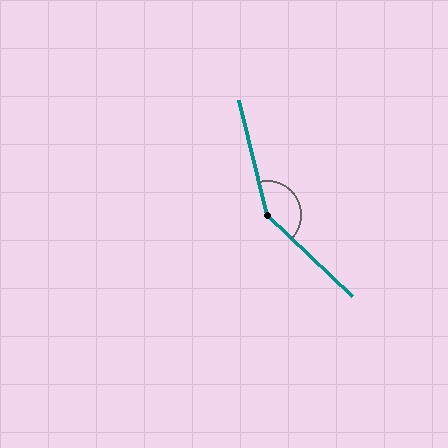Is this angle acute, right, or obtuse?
It is obtuse.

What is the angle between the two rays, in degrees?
Approximately 148 degrees.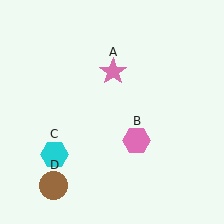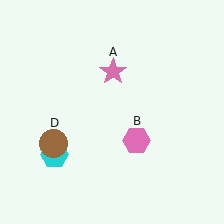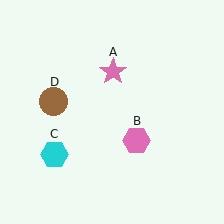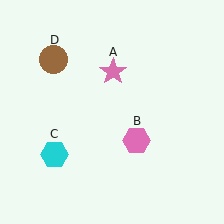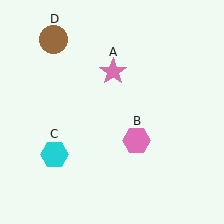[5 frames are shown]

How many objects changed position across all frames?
1 object changed position: brown circle (object D).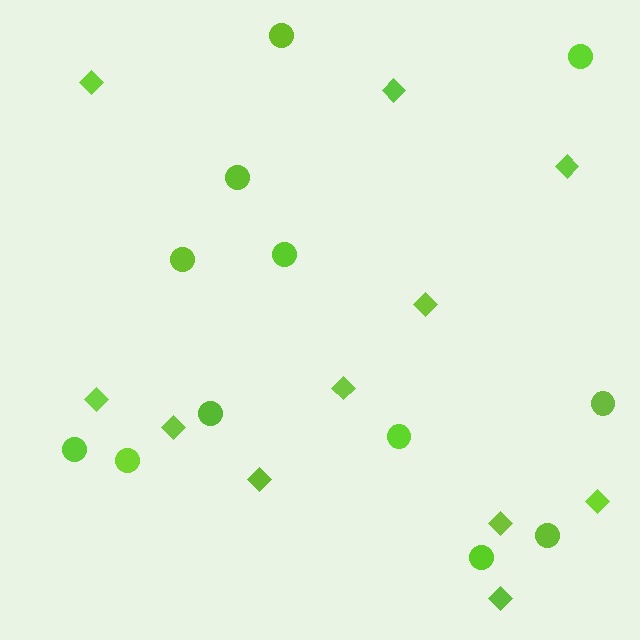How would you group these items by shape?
There are 2 groups: one group of circles (12) and one group of diamonds (11).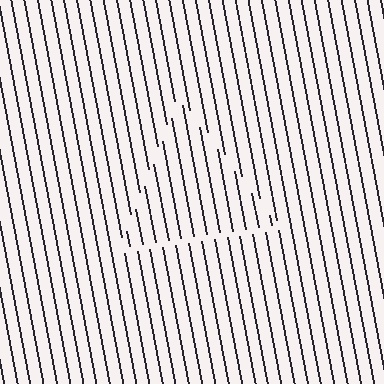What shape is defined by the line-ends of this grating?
An illusory triangle. The interior of the shape contains the same grating, shifted by half a period — the contour is defined by the phase discontinuity where line-ends from the inner and outer gratings abut.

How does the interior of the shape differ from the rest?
The interior of the shape contains the same grating, shifted by half a period — the contour is defined by the phase discontinuity where line-ends from the inner and outer gratings abut.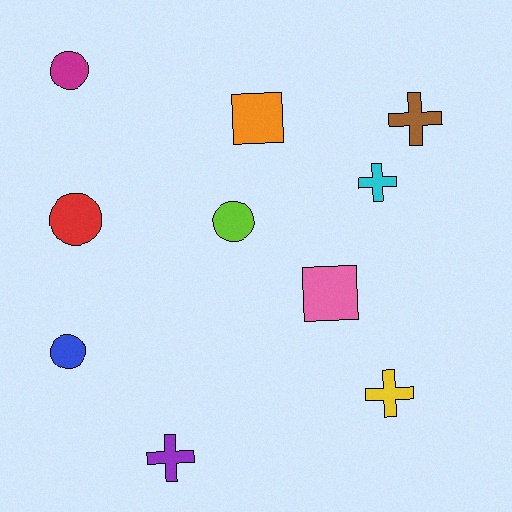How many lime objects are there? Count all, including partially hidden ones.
There is 1 lime object.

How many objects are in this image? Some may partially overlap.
There are 10 objects.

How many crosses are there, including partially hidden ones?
There are 4 crosses.